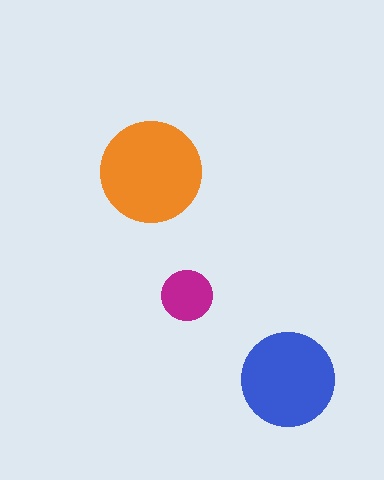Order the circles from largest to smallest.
the orange one, the blue one, the magenta one.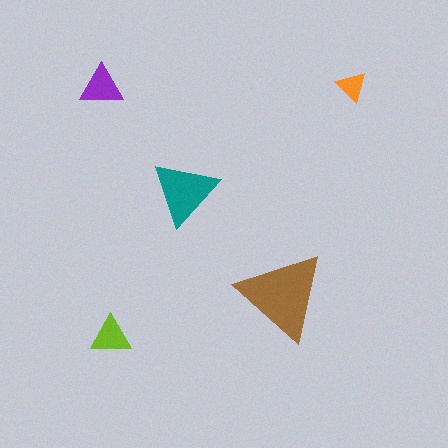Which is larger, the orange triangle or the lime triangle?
The lime one.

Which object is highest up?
The orange triangle is topmost.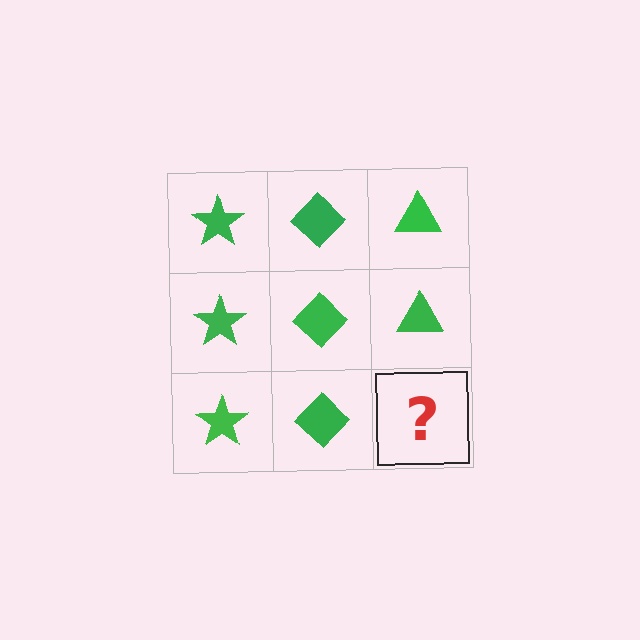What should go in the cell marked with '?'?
The missing cell should contain a green triangle.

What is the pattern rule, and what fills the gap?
The rule is that each column has a consistent shape. The gap should be filled with a green triangle.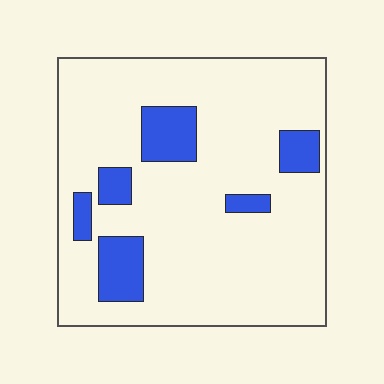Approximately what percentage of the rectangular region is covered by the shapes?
Approximately 15%.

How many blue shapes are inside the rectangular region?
6.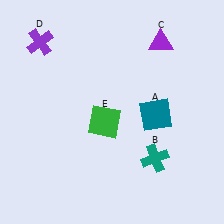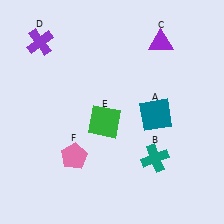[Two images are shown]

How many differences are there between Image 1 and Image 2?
There is 1 difference between the two images.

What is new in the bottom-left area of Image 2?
A pink pentagon (F) was added in the bottom-left area of Image 2.